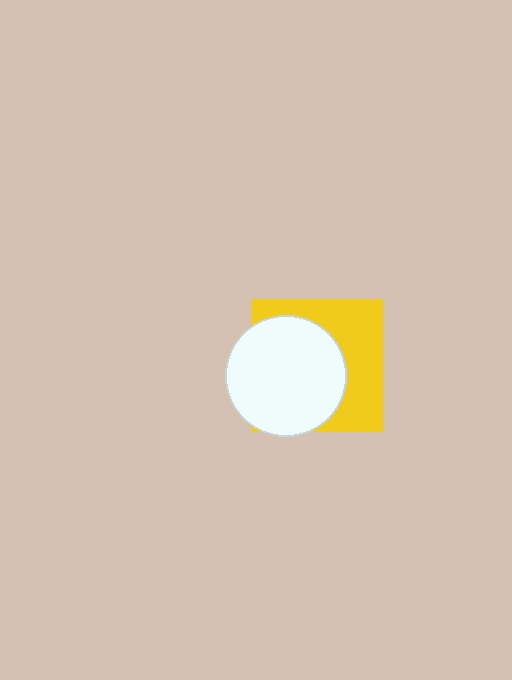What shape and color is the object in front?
The object in front is a white circle.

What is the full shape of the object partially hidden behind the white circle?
The partially hidden object is a yellow square.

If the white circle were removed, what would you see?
You would see the complete yellow square.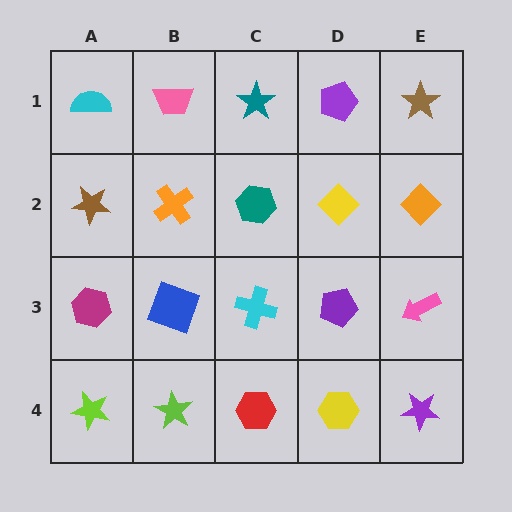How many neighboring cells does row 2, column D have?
4.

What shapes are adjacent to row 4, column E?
A pink arrow (row 3, column E), a yellow hexagon (row 4, column D).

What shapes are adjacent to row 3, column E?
An orange diamond (row 2, column E), a purple star (row 4, column E), a purple pentagon (row 3, column D).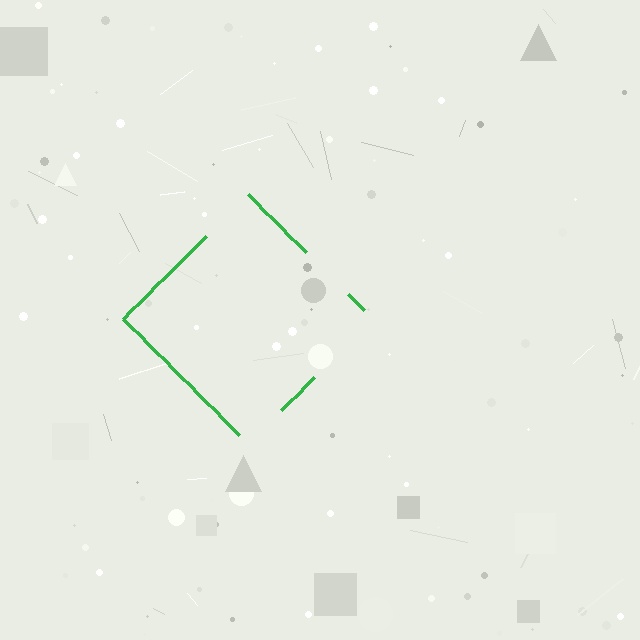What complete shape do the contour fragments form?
The contour fragments form a diamond.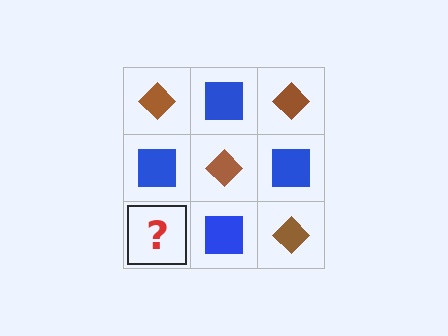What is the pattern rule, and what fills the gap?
The rule is that it alternates brown diamond and blue square in a checkerboard pattern. The gap should be filled with a brown diamond.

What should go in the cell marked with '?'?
The missing cell should contain a brown diamond.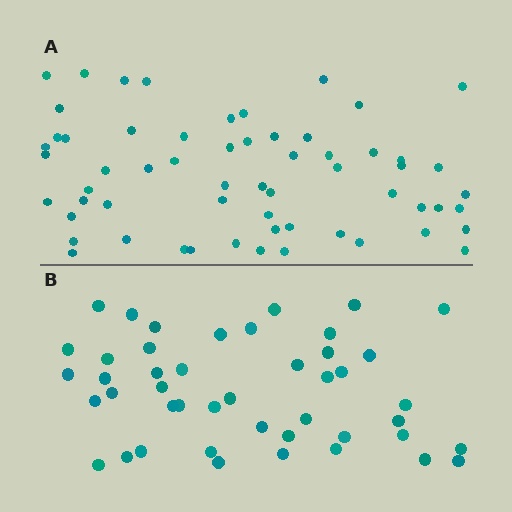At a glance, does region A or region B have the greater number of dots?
Region A (the top region) has more dots.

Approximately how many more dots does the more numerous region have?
Region A has approximately 15 more dots than region B.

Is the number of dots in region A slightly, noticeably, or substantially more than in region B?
Region A has noticeably more, but not dramatically so. The ratio is roughly 1.3 to 1.